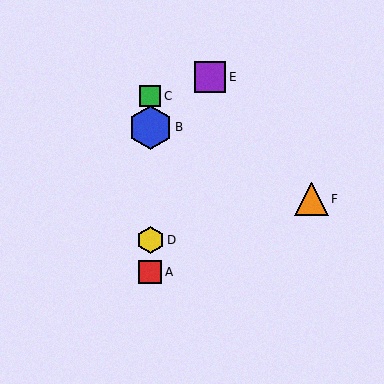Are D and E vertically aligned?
No, D is at x≈150 and E is at x≈210.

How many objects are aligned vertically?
4 objects (A, B, C, D) are aligned vertically.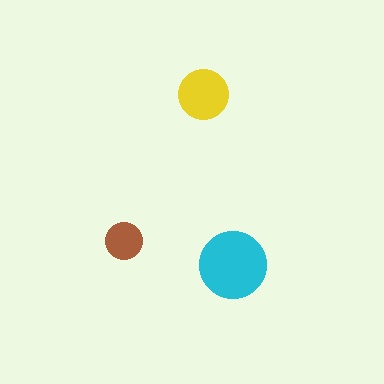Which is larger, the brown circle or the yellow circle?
The yellow one.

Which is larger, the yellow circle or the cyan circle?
The cyan one.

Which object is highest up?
The yellow circle is topmost.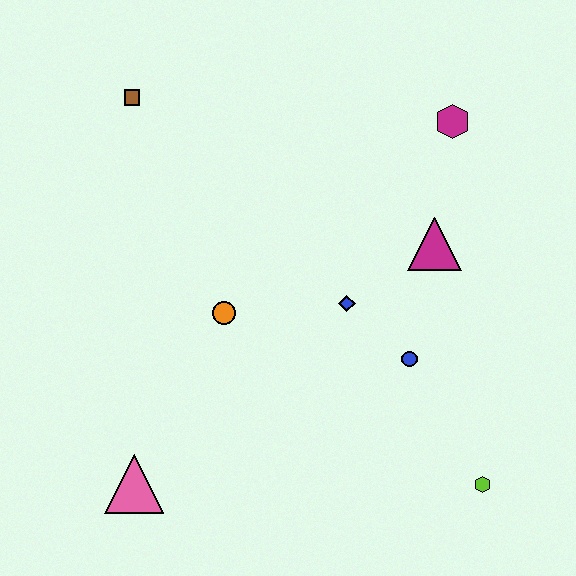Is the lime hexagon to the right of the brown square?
Yes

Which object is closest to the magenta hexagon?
The magenta triangle is closest to the magenta hexagon.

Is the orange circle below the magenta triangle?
Yes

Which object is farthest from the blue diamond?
The brown square is farthest from the blue diamond.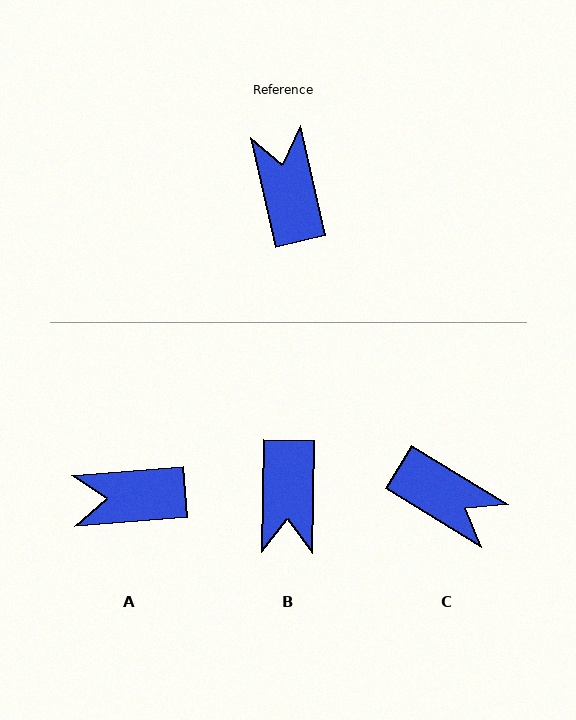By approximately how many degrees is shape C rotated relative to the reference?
Approximately 134 degrees clockwise.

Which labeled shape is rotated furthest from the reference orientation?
B, about 166 degrees away.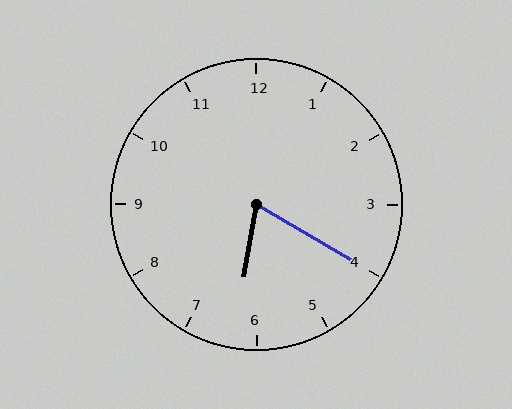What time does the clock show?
6:20.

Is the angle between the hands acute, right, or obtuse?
It is acute.